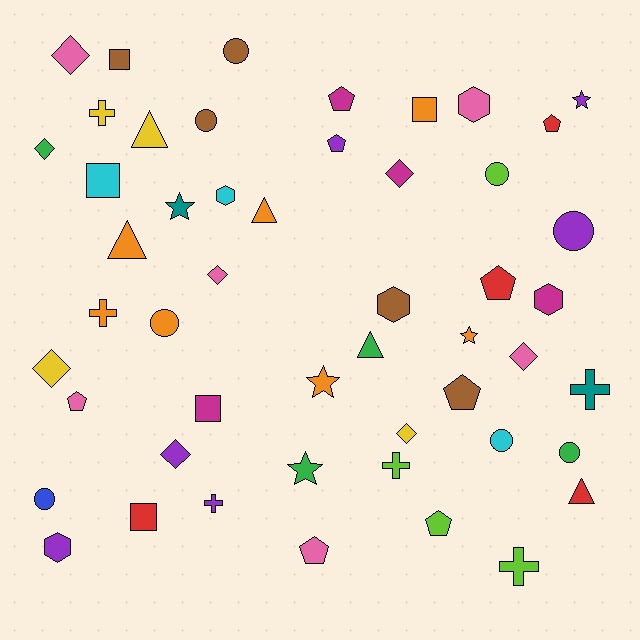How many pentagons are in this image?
There are 8 pentagons.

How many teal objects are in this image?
There are 2 teal objects.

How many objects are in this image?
There are 50 objects.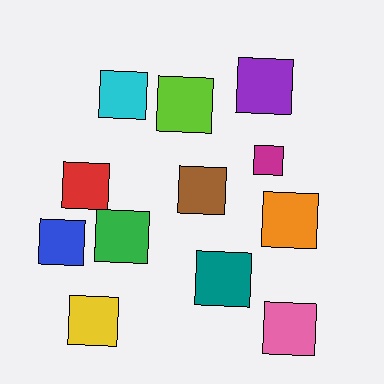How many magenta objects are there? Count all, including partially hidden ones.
There is 1 magenta object.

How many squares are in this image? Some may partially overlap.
There are 12 squares.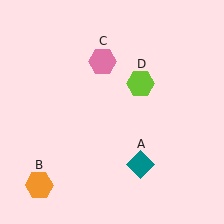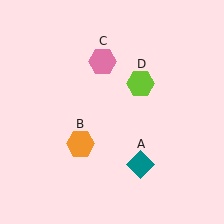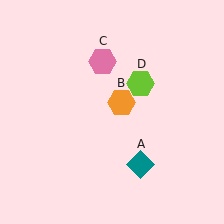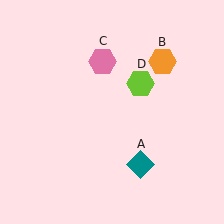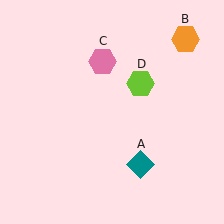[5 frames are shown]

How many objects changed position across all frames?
1 object changed position: orange hexagon (object B).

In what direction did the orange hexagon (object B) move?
The orange hexagon (object B) moved up and to the right.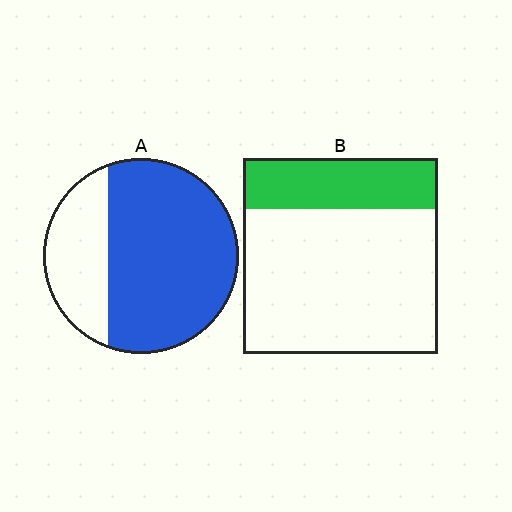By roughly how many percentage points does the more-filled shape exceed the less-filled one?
By roughly 45 percentage points (A over B).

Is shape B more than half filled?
No.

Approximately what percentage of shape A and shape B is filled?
A is approximately 70% and B is approximately 25%.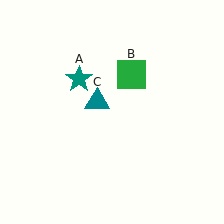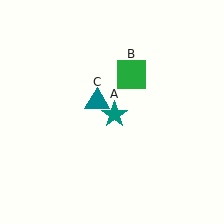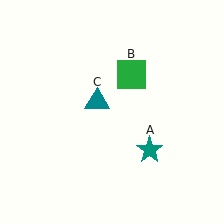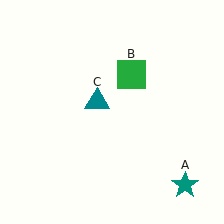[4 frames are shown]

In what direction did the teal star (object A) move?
The teal star (object A) moved down and to the right.